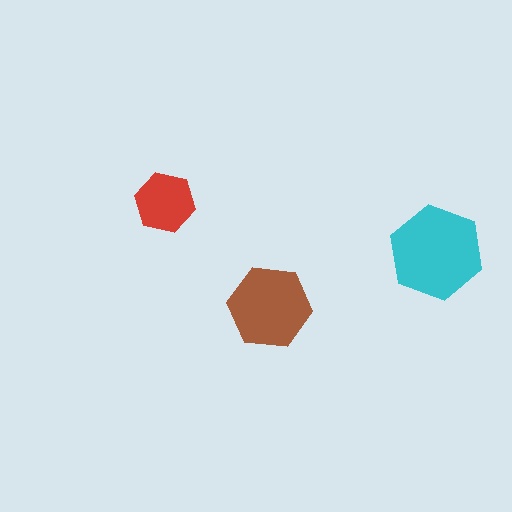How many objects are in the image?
There are 3 objects in the image.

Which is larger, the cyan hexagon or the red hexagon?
The cyan one.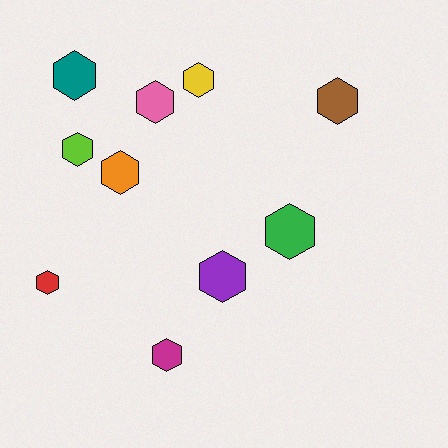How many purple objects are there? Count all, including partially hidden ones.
There is 1 purple object.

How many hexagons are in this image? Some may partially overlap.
There are 10 hexagons.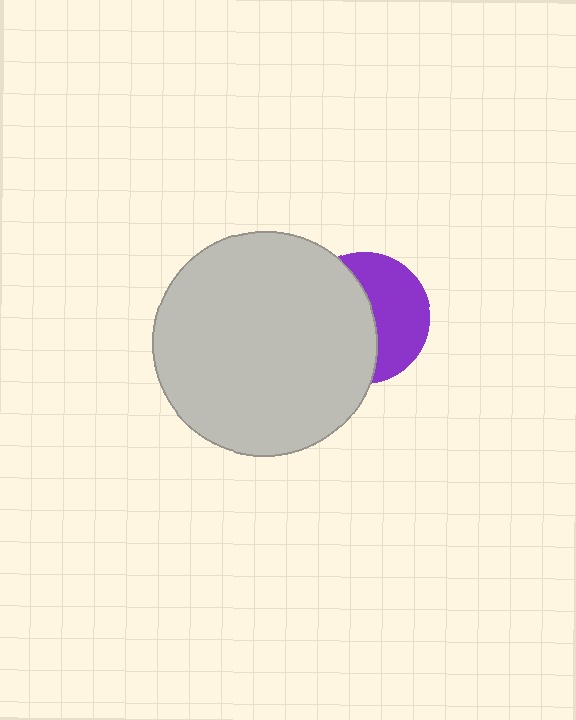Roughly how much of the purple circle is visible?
About half of it is visible (roughly 46%).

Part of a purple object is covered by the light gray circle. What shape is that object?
It is a circle.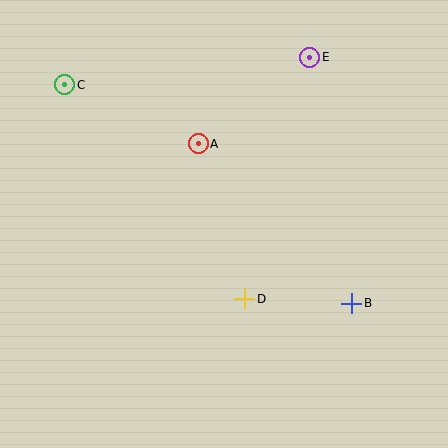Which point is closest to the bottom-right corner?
Point B is closest to the bottom-right corner.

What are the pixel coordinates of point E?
Point E is at (310, 57).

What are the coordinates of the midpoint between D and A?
The midpoint between D and A is at (221, 221).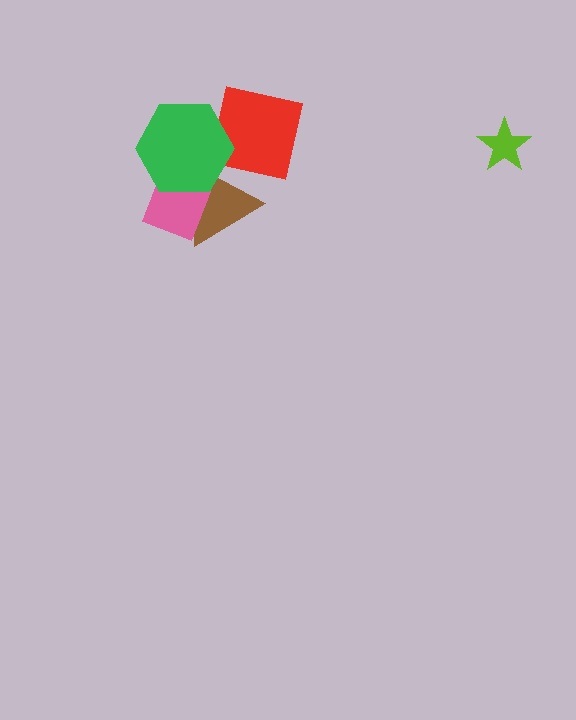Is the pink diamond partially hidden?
Yes, it is partially covered by another shape.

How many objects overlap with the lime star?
0 objects overlap with the lime star.